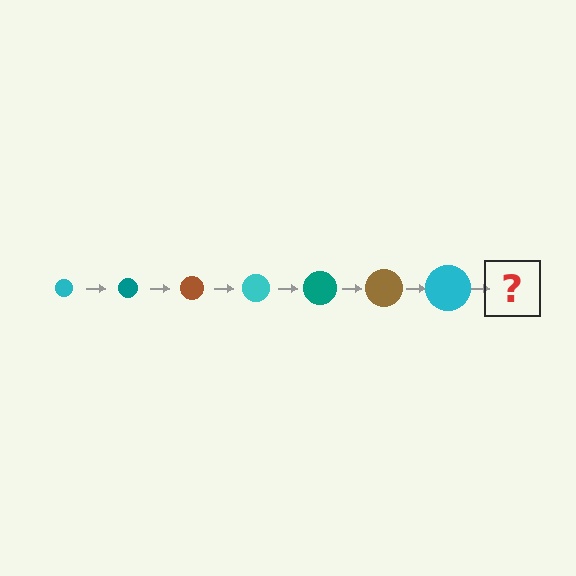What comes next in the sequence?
The next element should be a teal circle, larger than the previous one.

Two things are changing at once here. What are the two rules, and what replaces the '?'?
The two rules are that the circle grows larger each step and the color cycles through cyan, teal, and brown. The '?' should be a teal circle, larger than the previous one.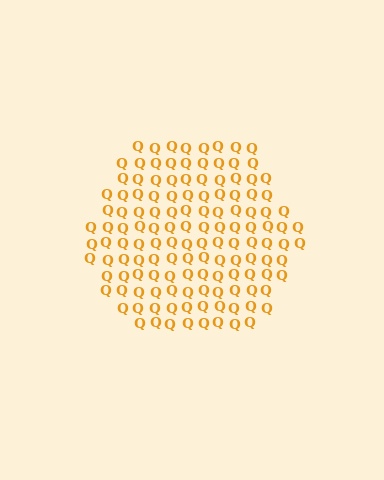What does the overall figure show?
The overall figure shows a hexagon.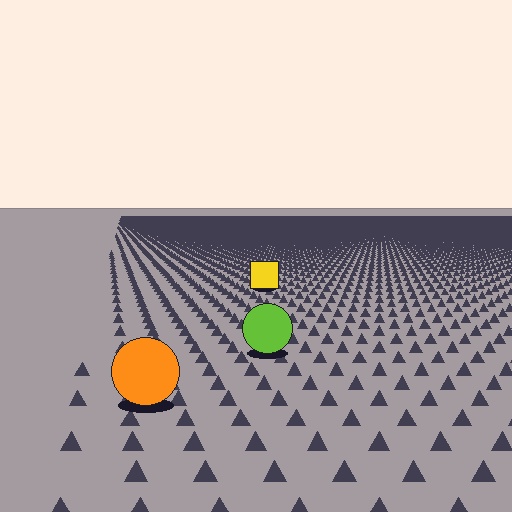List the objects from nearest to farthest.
From nearest to farthest: the orange circle, the lime circle, the yellow square.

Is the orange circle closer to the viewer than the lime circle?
Yes. The orange circle is closer — you can tell from the texture gradient: the ground texture is coarser near it.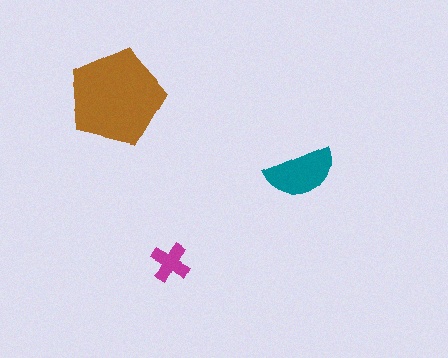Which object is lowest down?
The magenta cross is bottommost.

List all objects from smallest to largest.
The magenta cross, the teal semicircle, the brown pentagon.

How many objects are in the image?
There are 3 objects in the image.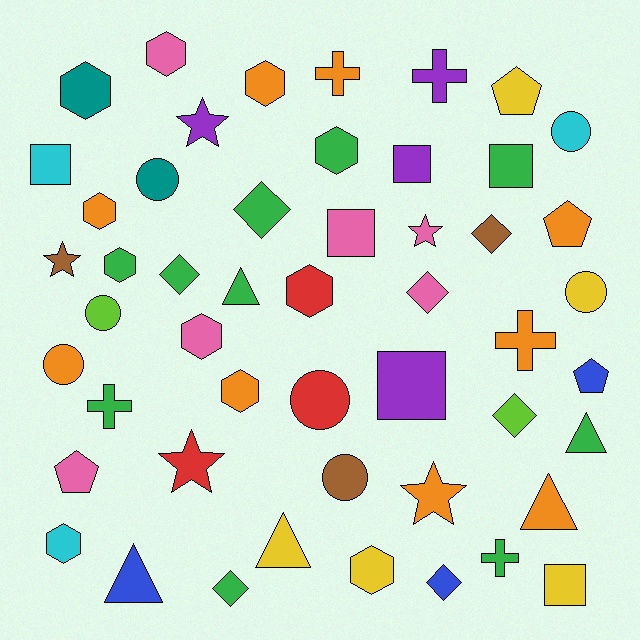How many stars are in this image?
There are 5 stars.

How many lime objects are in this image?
There are 2 lime objects.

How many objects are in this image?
There are 50 objects.